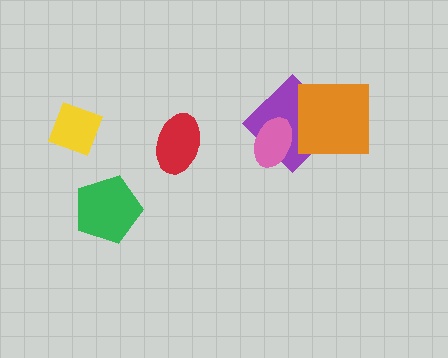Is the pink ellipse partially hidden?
No, no other shape covers it.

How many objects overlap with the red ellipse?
0 objects overlap with the red ellipse.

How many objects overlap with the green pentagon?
0 objects overlap with the green pentagon.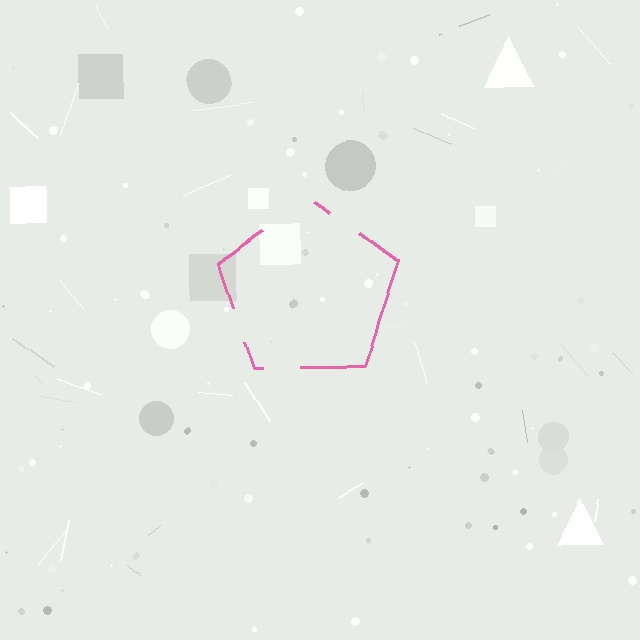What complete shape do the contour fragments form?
The contour fragments form a pentagon.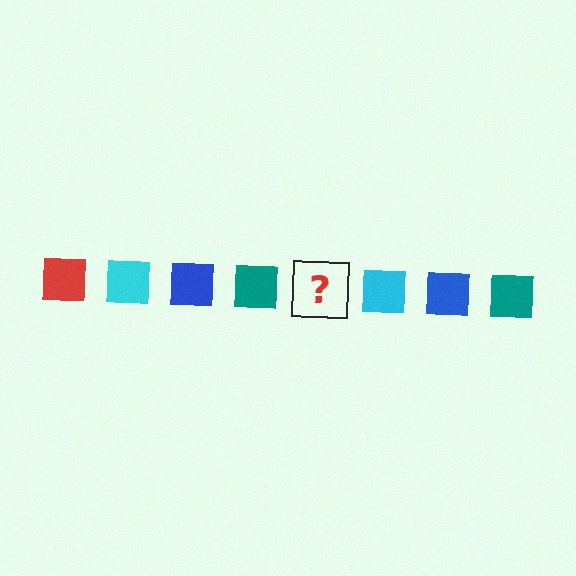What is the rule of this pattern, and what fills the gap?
The rule is that the pattern cycles through red, cyan, blue, teal squares. The gap should be filled with a red square.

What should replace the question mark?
The question mark should be replaced with a red square.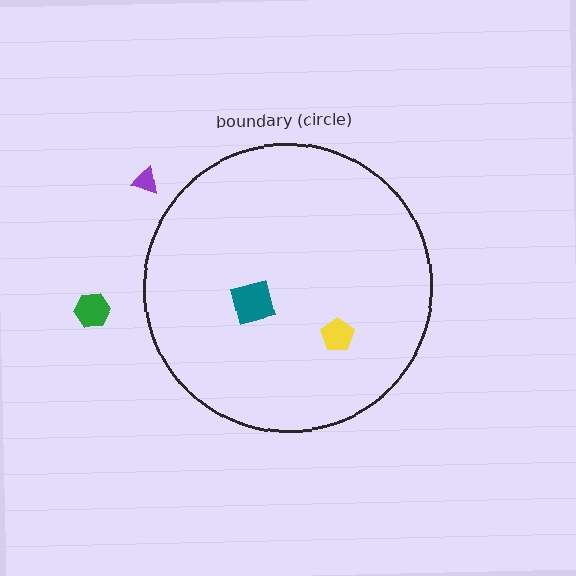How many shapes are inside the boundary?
2 inside, 2 outside.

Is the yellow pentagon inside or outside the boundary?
Inside.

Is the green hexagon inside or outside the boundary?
Outside.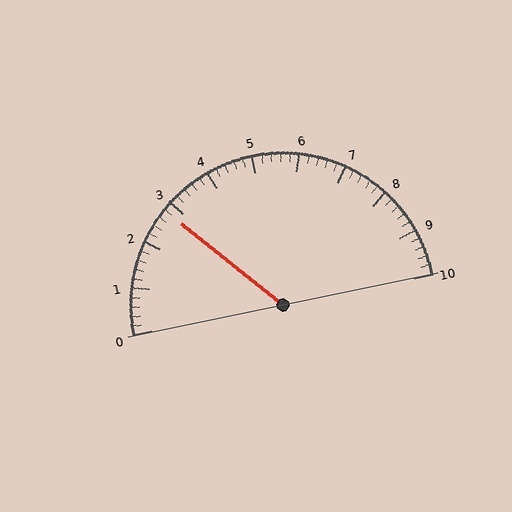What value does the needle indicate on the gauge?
The needle indicates approximately 2.8.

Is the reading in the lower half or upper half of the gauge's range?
The reading is in the lower half of the range (0 to 10).